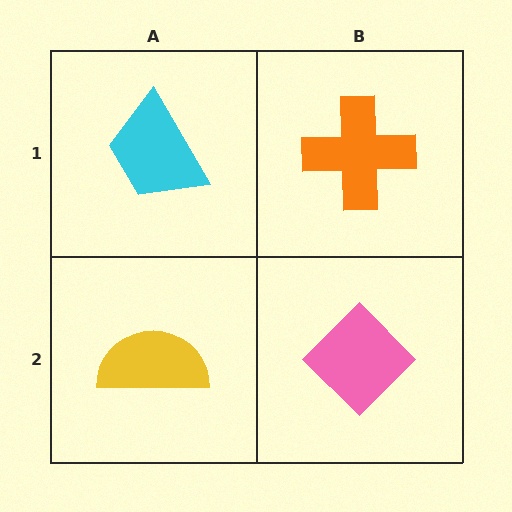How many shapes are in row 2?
2 shapes.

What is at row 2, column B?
A pink diamond.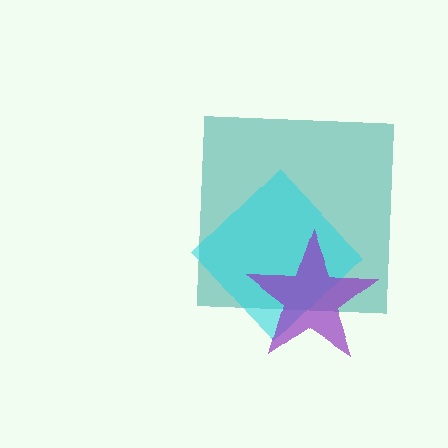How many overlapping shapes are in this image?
There are 3 overlapping shapes in the image.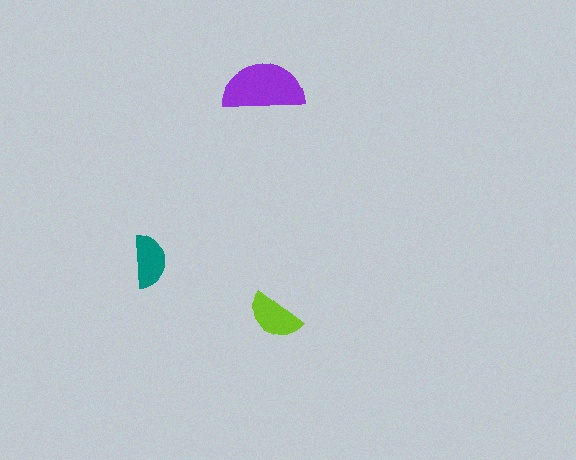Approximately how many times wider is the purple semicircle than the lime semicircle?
About 1.5 times wider.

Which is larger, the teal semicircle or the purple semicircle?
The purple one.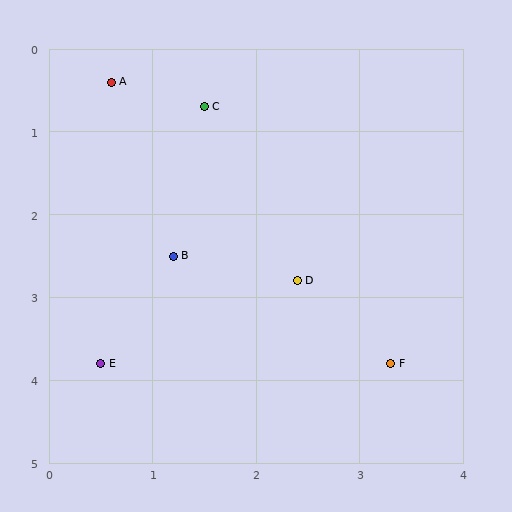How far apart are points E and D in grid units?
Points E and D are about 2.1 grid units apart.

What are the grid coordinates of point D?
Point D is at approximately (2.4, 2.8).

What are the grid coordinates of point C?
Point C is at approximately (1.5, 0.7).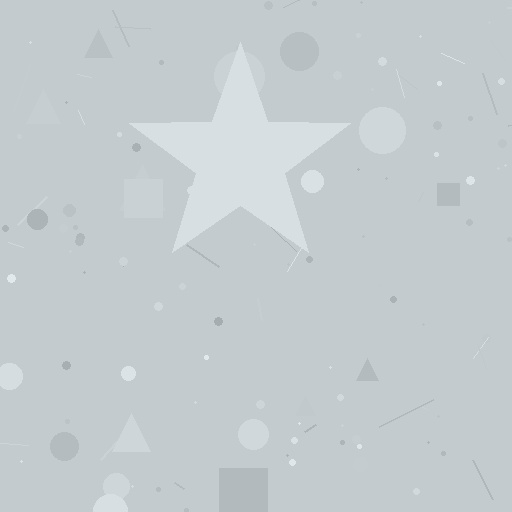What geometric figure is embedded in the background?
A star is embedded in the background.